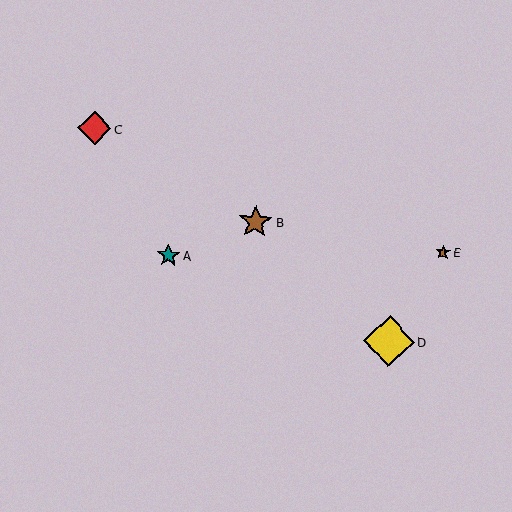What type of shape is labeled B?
Shape B is a brown star.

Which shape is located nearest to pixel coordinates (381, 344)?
The yellow diamond (labeled D) at (389, 341) is nearest to that location.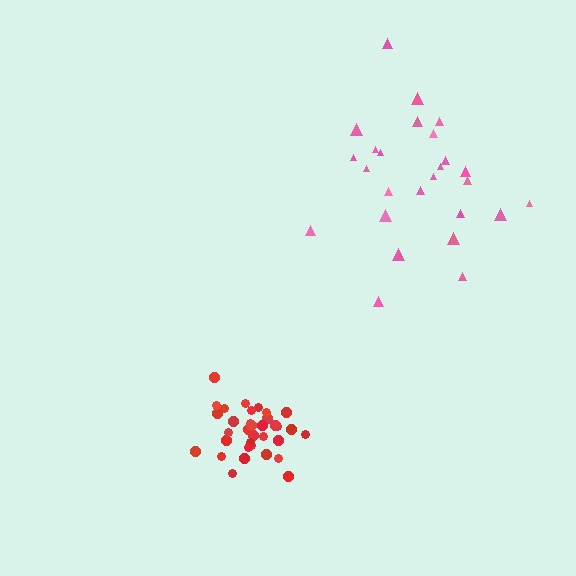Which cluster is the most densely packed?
Red.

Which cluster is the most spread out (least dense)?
Pink.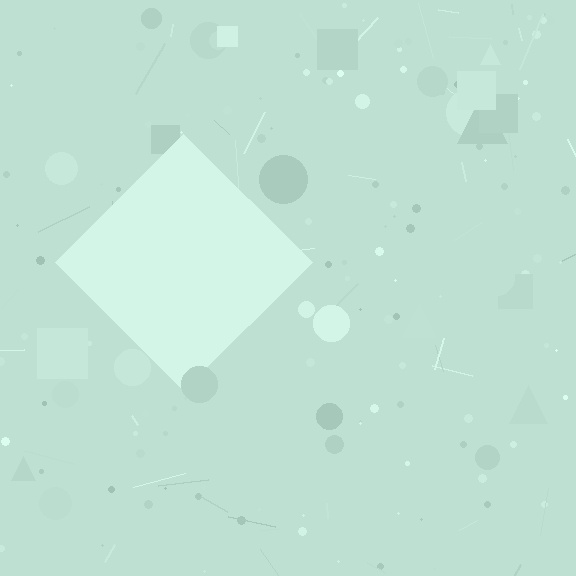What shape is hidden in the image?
A diamond is hidden in the image.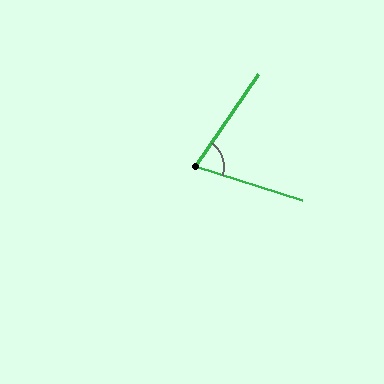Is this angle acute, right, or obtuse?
It is acute.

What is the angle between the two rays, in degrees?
Approximately 73 degrees.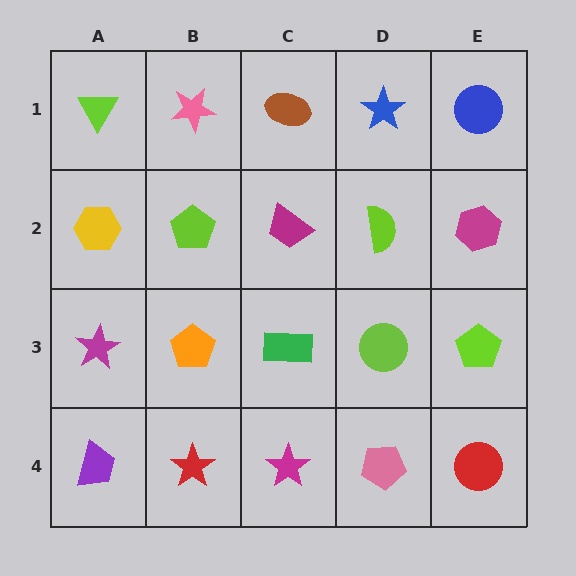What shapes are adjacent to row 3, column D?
A lime semicircle (row 2, column D), a pink pentagon (row 4, column D), a green rectangle (row 3, column C), a lime pentagon (row 3, column E).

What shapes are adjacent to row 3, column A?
A yellow hexagon (row 2, column A), a purple trapezoid (row 4, column A), an orange pentagon (row 3, column B).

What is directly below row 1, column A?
A yellow hexagon.